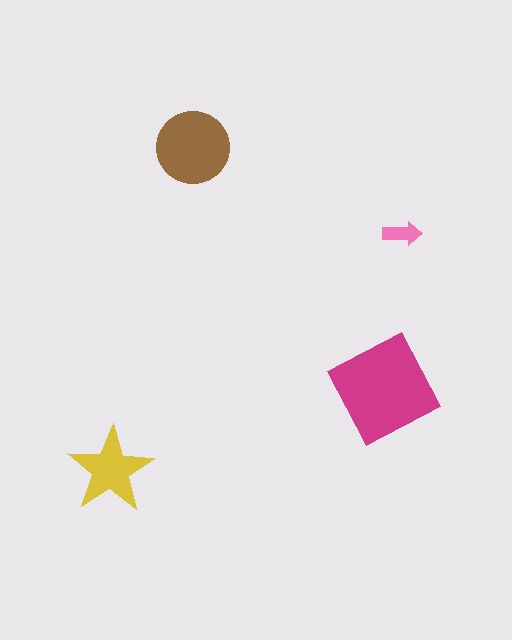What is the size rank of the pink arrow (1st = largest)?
4th.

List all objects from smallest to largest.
The pink arrow, the yellow star, the brown circle, the magenta square.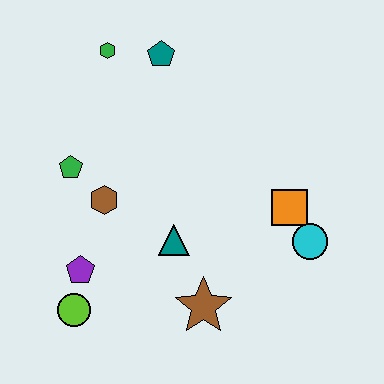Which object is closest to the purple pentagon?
The lime circle is closest to the purple pentagon.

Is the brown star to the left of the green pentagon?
No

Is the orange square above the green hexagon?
No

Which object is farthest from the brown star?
The green hexagon is farthest from the brown star.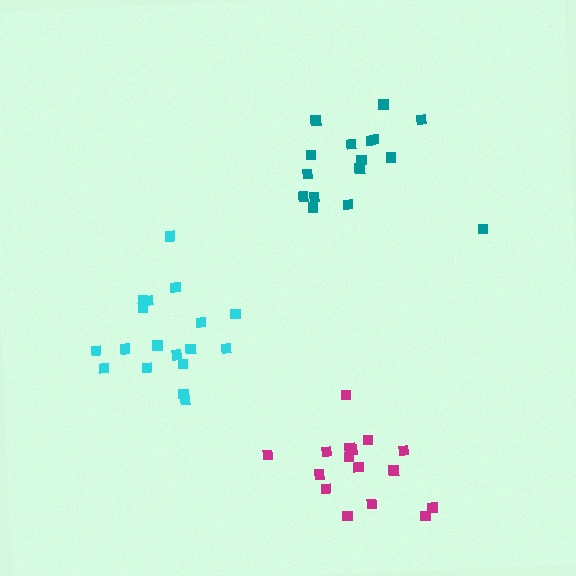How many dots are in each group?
Group 1: 18 dots, Group 2: 16 dots, Group 3: 16 dots (50 total).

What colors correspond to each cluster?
The clusters are colored: cyan, teal, magenta.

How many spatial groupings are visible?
There are 3 spatial groupings.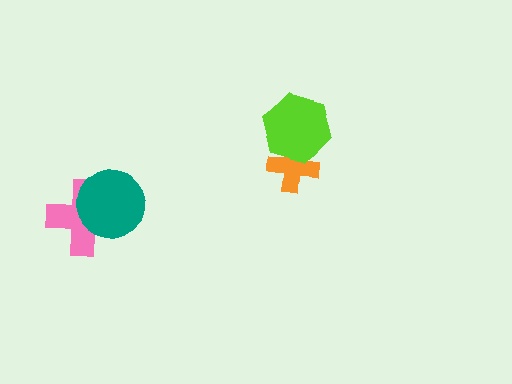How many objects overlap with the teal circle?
1 object overlaps with the teal circle.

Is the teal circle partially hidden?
No, no other shape covers it.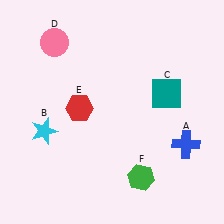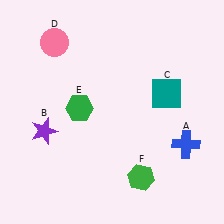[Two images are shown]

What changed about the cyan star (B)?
In Image 1, B is cyan. In Image 2, it changed to purple.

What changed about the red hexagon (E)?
In Image 1, E is red. In Image 2, it changed to green.